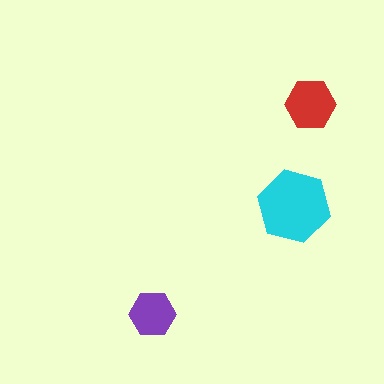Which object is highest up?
The red hexagon is topmost.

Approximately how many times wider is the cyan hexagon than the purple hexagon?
About 1.5 times wider.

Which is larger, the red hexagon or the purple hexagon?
The red one.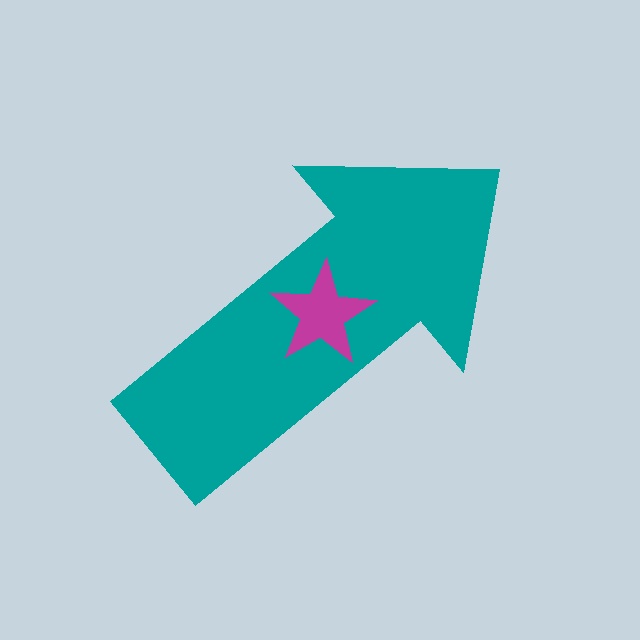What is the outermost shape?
The teal arrow.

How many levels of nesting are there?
2.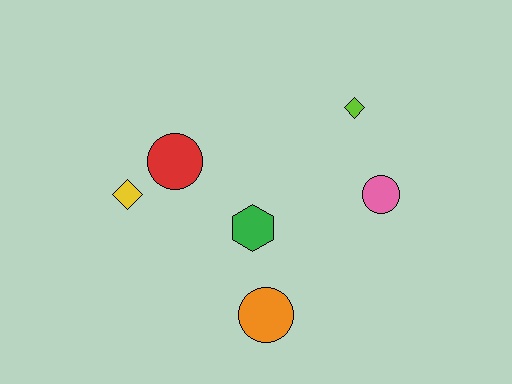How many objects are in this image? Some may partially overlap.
There are 6 objects.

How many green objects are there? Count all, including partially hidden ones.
There is 1 green object.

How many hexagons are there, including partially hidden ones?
There is 1 hexagon.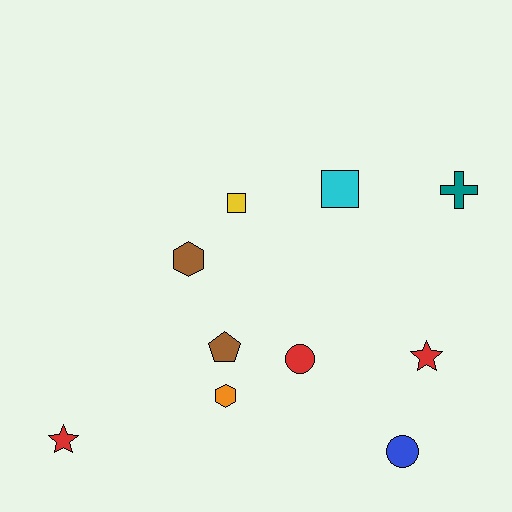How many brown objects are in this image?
There are 2 brown objects.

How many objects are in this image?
There are 10 objects.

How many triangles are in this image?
There are no triangles.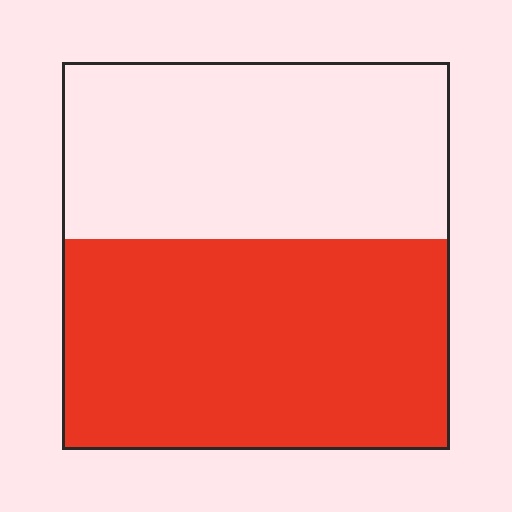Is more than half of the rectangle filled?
Yes.